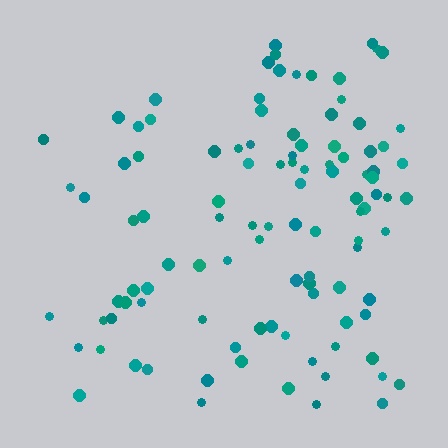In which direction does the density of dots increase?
From left to right, with the right side densest.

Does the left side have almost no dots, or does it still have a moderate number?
Still a moderate number, just noticeably fewer than the right.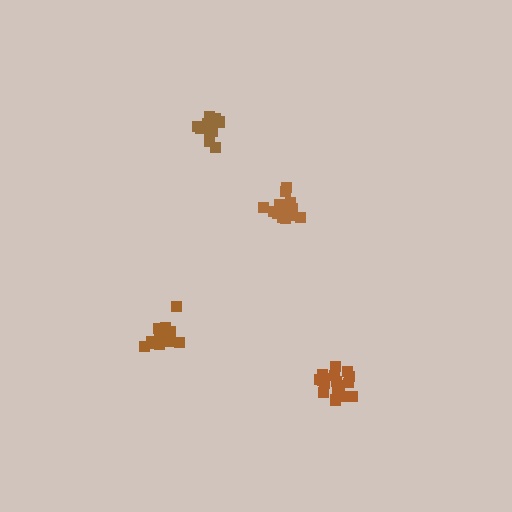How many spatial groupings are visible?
There are 4 spatial groupings.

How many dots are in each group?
Group 1: 19 dots, Group 2: 16 dots, Group 3: 17 dots, Group 4: 14 dots (66 total).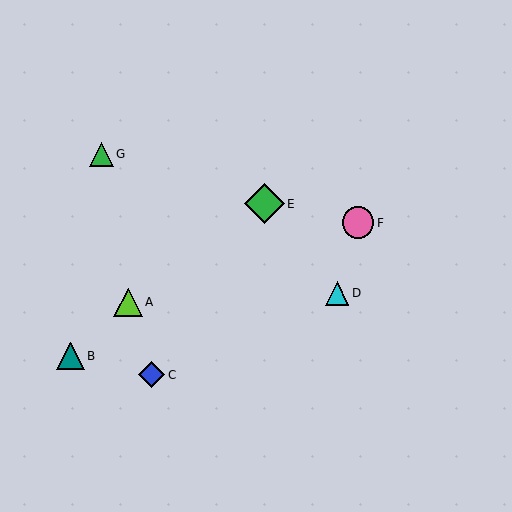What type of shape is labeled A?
Shape A is a lime triangle.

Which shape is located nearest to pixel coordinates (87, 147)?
The green triangle (labeled G) at (101, 154) is nearest to that location.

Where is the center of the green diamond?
The center of the green diamond is at (264, 204).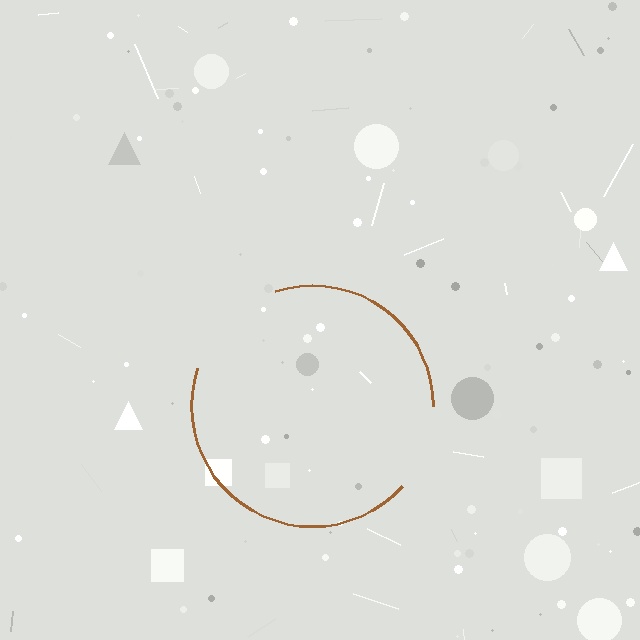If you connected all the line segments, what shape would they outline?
They would outline a circle.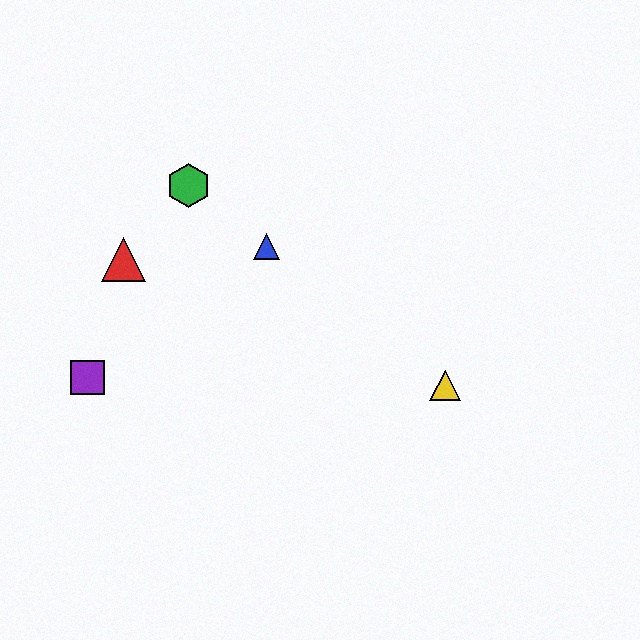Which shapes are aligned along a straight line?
The blue triangle, the green hexagon, the yellow triangle are aligned along a straight line.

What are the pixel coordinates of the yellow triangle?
The yellow triangle is at (445, 385).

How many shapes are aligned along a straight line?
3 shapes (the blue triangle, the green hexagon, the yellow triangle) are aligned along a straight line.